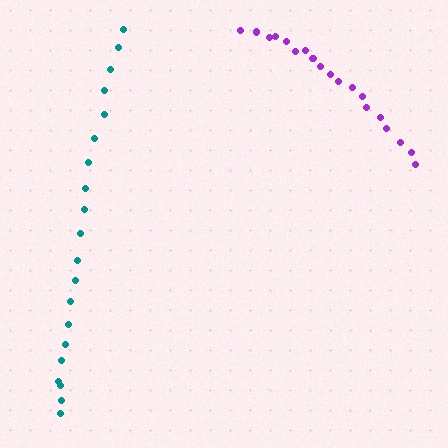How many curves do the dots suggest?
There are 2 distinct paths.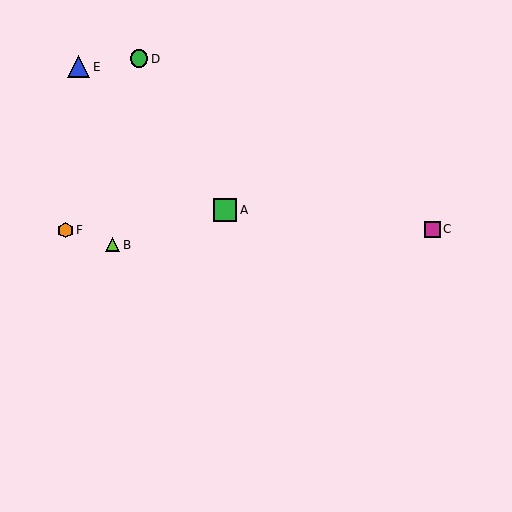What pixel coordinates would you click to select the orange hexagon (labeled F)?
Click at (65, 230) to select the orange hexagon F.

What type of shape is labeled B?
Shape B is a lime triangle.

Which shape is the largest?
The green square (labeled A) is the largest.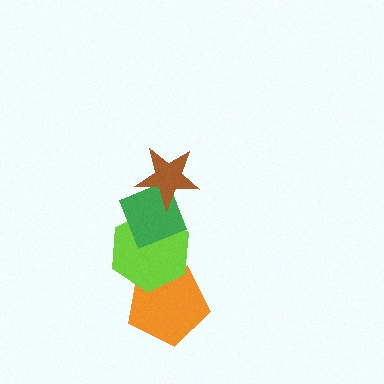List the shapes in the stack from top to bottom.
From top to bottom: the brown star, the green diamond, the lime hexagon, the orange pentagon.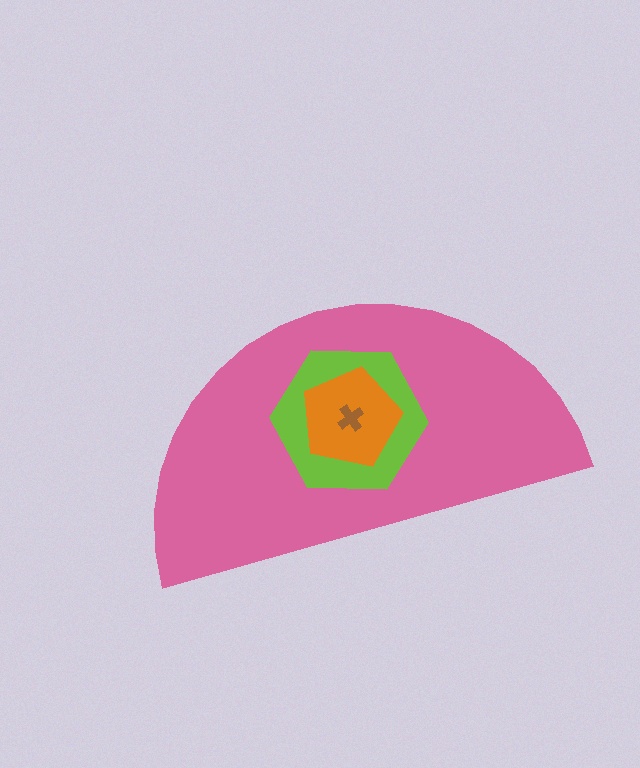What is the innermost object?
The brown cross.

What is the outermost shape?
The pink semicircle.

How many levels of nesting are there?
4.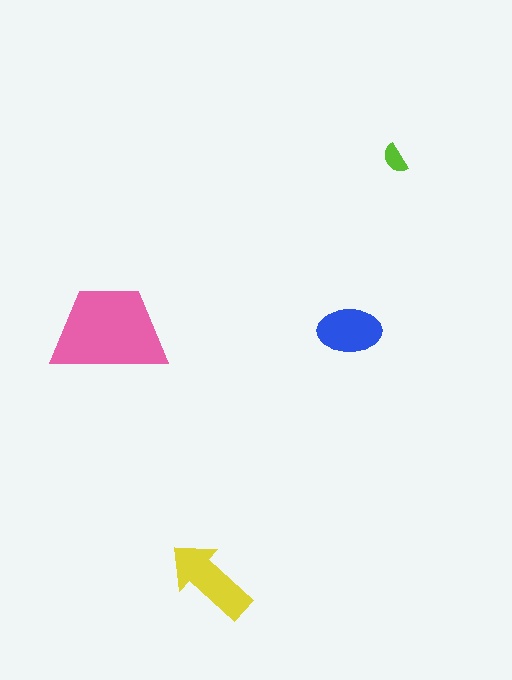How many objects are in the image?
There are 4 objects in the image.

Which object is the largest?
The pink trapezoid.